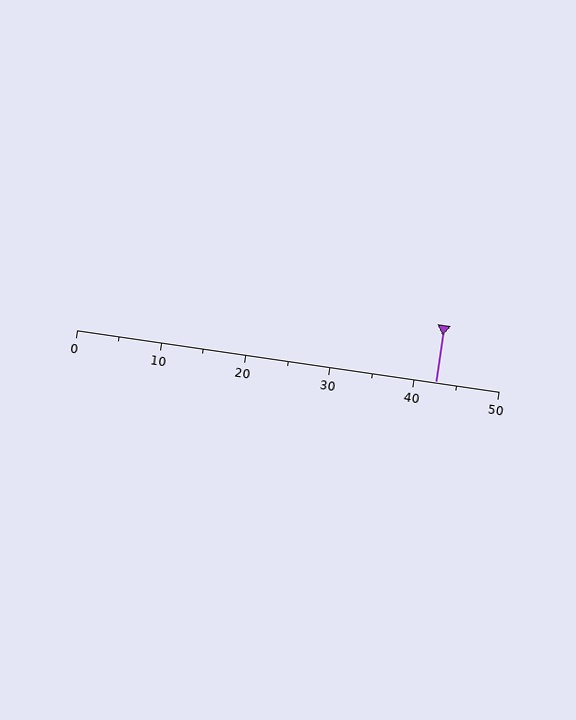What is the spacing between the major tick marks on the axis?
The major ticks are spaced 10 apart.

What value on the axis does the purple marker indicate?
The marker indicates approximately 42.5.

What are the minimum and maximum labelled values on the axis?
The axis runs from 0 to 50.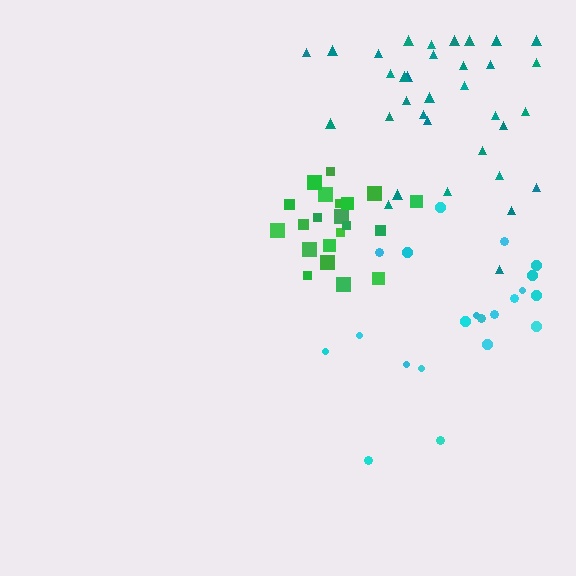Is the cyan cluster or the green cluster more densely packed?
Green.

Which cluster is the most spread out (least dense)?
Cyan.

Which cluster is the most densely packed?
Green.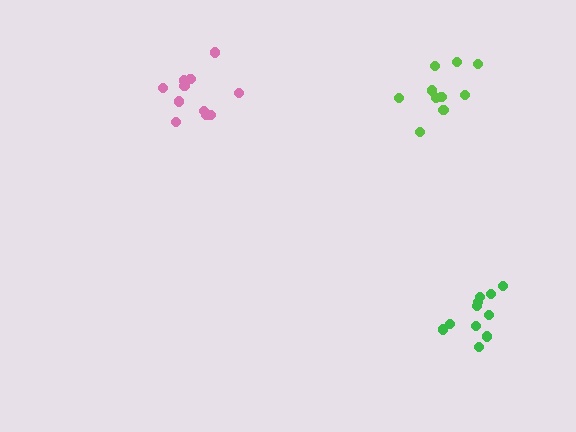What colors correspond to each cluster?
The clusters are colored: pink, lime, green.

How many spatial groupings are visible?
There are 3 spatial groupings.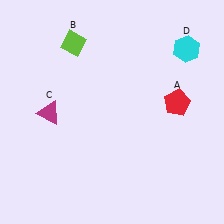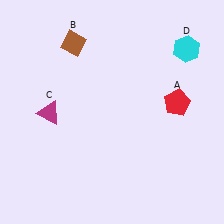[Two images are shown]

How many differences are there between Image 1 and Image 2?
There is 1 difference between the two images.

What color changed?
The diamond (B) changed from lime in Image 1 to brown in Image 2.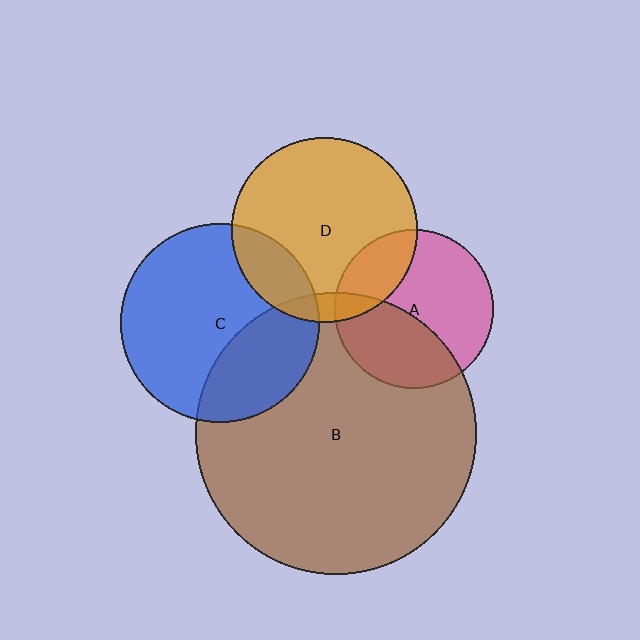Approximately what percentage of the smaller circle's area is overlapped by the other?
Approximately 40%.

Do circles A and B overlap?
Yes.